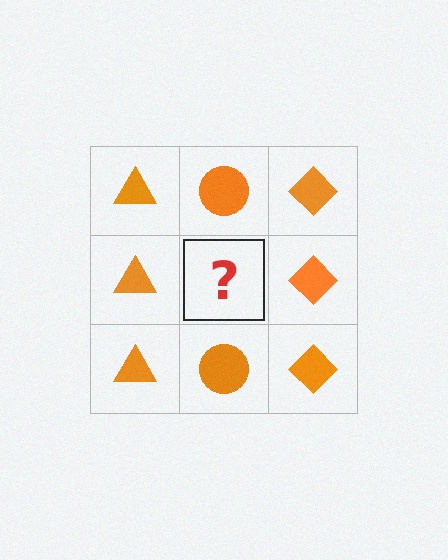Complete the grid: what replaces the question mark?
The question mark should be replaced with an orange circle.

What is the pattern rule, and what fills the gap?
The rule is that each column has a consistent shape. The gap should be filled with an orange circle.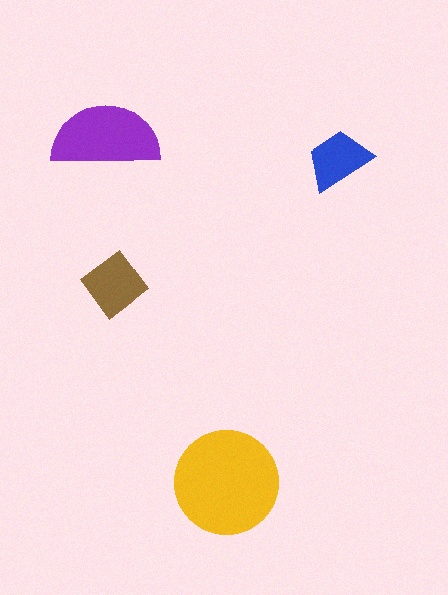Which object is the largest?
The yellow circle.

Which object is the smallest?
The blue trapezoid.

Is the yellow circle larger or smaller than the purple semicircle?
Larger.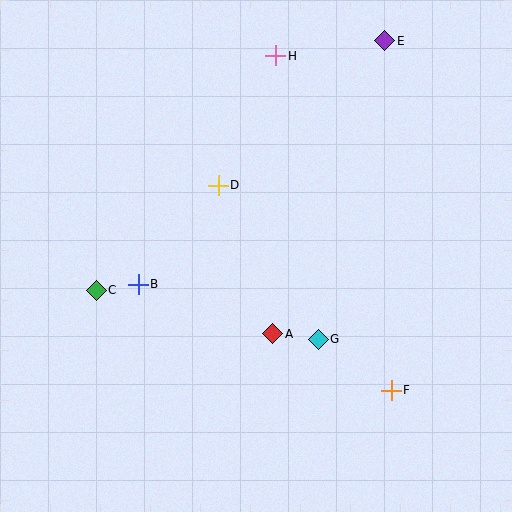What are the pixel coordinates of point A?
Point A is at (273, 334).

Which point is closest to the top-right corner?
Point E is closest to the top-right corner.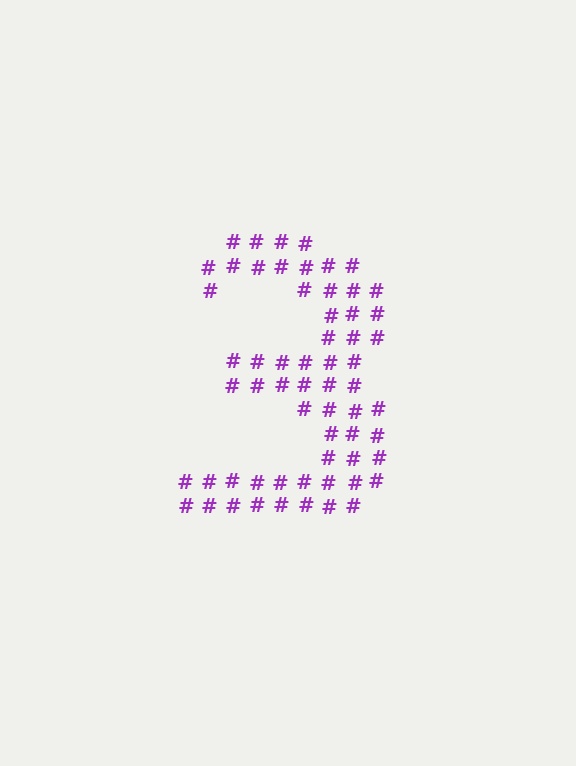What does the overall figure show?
The overall figure shows the digit 3.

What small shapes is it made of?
It is made of small hash symbols.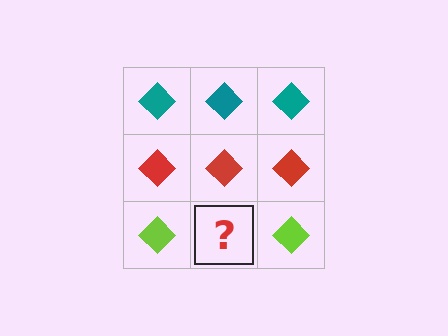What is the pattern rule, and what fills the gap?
The rule is that each row has a consistent color. The gap should be filled with a lime diamond.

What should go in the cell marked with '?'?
The missing cell should contain a lime diamond.